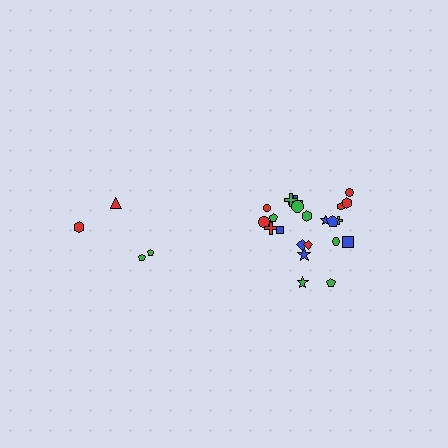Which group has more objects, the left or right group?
The right group.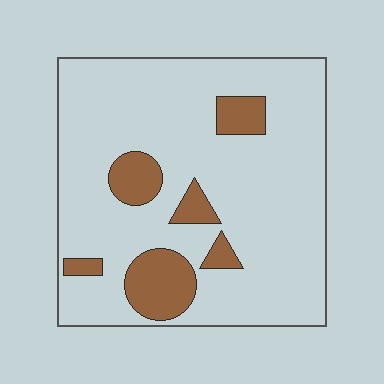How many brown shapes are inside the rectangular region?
6.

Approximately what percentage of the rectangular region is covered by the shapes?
Approximately 15%.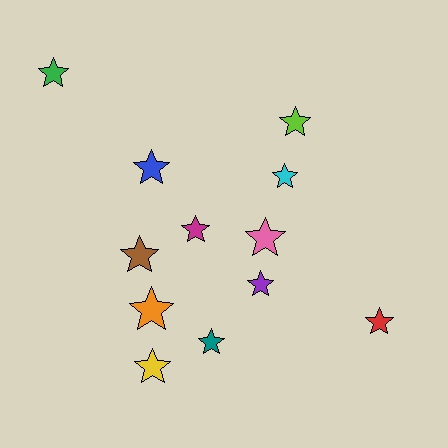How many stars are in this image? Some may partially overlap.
There are 12 stars.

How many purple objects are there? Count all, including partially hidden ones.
There is 1 purple object.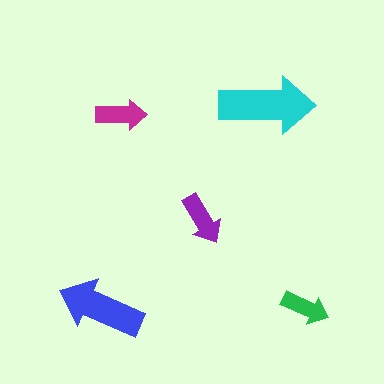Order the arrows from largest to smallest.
the cyan one, the blue one, the purple one, the magenta one, the green one.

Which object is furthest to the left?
The blue arrow is leftmost.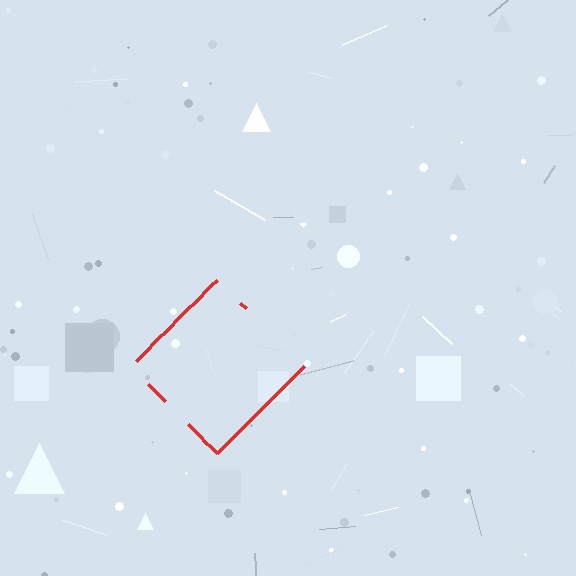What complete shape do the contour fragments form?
The contour fragments form a diamond.